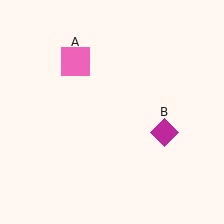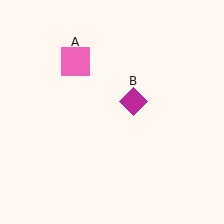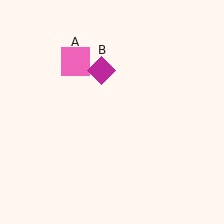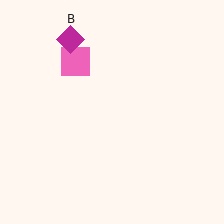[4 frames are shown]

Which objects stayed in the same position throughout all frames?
Pink square (object A) remained stationary.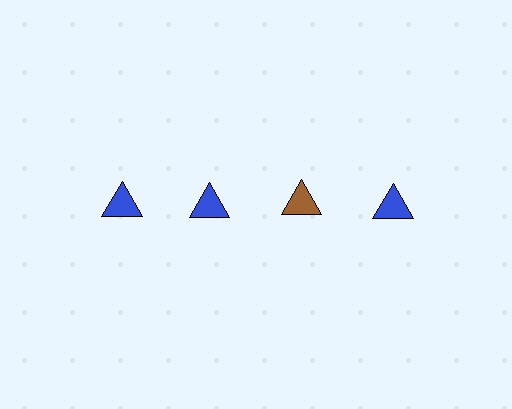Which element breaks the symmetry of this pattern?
The brown triangle in the top row, center column breaks the symmetry. All other shapes are blue triangles.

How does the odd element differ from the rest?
It has a different color: brown instead of blue.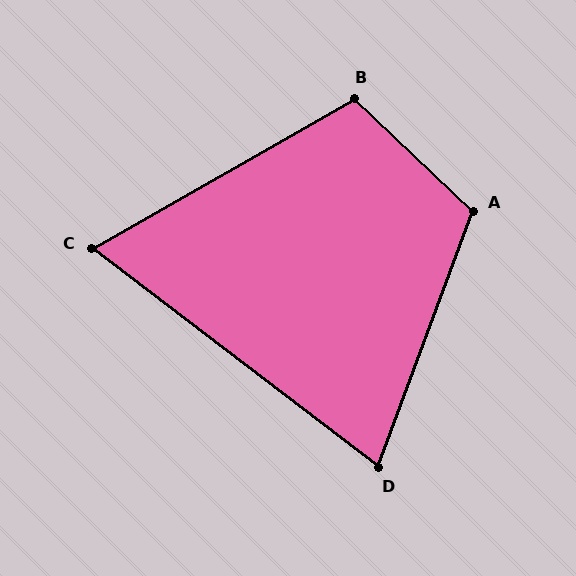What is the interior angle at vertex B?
Approximately 107 degrees (obtuse).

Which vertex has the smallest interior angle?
C, at approximately 67 degrees.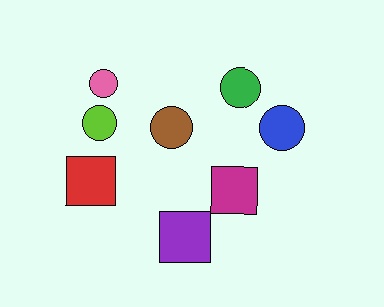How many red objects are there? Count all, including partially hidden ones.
There is 1 red object.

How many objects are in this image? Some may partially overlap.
There are 8 objects.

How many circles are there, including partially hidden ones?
There are 5 circles.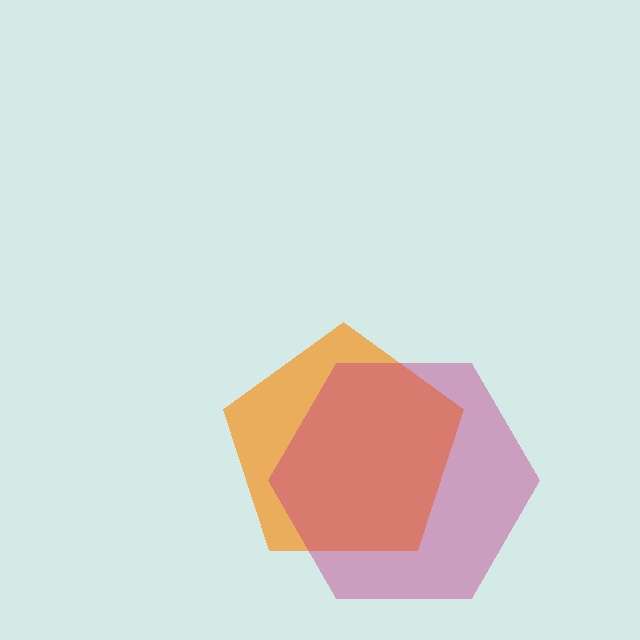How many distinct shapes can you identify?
There are 2 distinct shapes: an orange pentagon, a magenta hexagon.